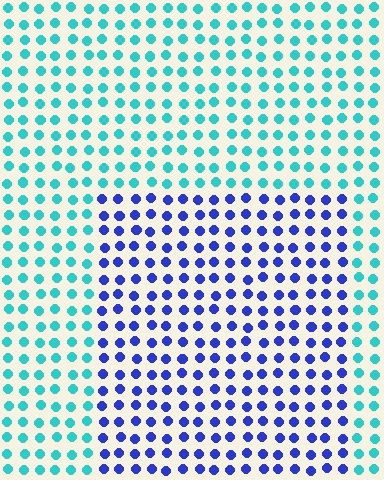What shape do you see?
I see a rectangle.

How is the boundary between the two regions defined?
The boundary is defined purely by a slight shift in hue (about 58 degrees). Spacing, size, and orientation are identical on both sides.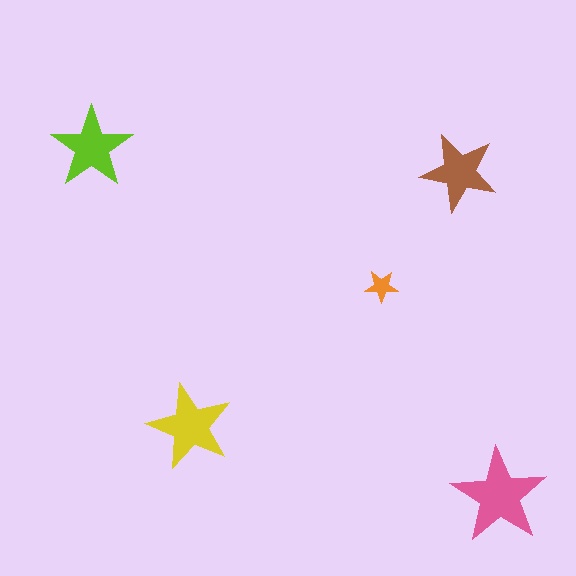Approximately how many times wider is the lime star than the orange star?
About 2.5 times wider.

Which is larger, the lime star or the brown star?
The lime one.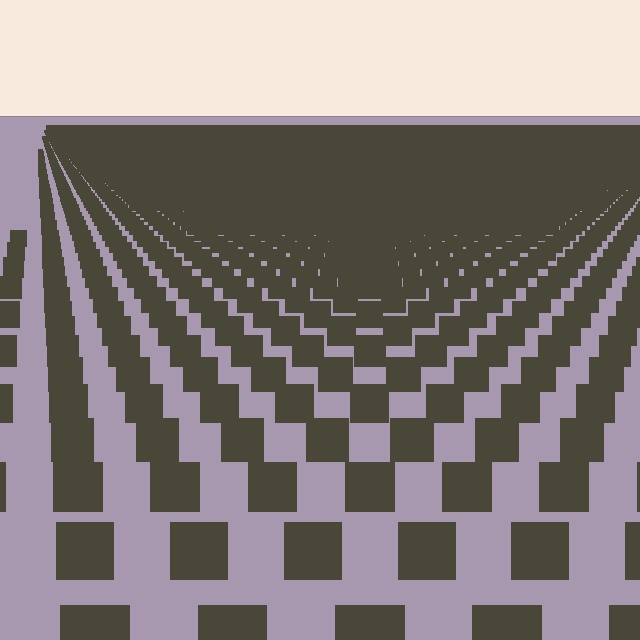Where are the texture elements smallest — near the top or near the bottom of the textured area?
Near the top.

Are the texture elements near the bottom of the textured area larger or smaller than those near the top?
Larger. Near the bottom, elements are closer to the viewer and appear at a bigger on-screen size.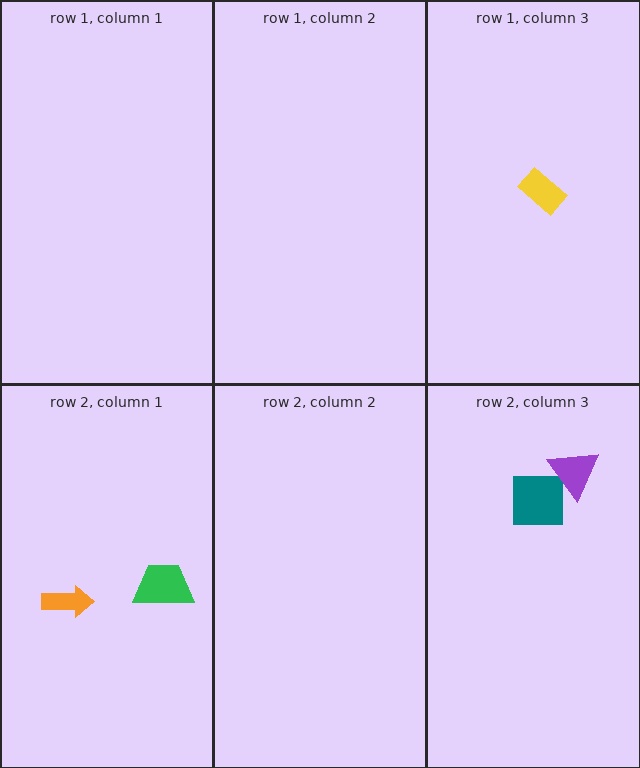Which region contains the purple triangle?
The row 2, column 3 region.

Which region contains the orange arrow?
The row 2, column 1 region.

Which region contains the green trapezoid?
The row 2, column 1 region.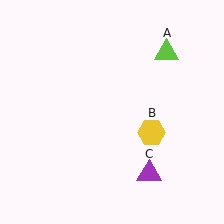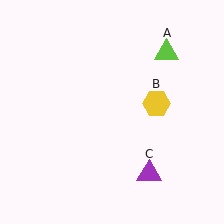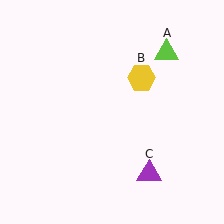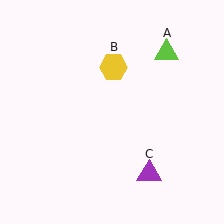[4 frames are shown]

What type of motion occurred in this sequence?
The yellow hexagon (object B) rotated counterclockwise around the center of the scene.